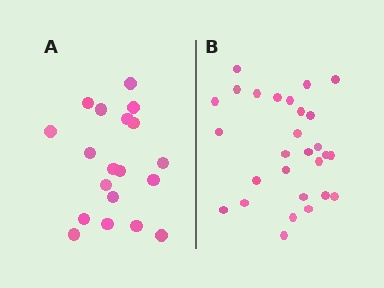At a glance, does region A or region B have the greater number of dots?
Region B (the right region) has more dots.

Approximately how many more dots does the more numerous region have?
Region B has roughly 8 or so more dots than region A.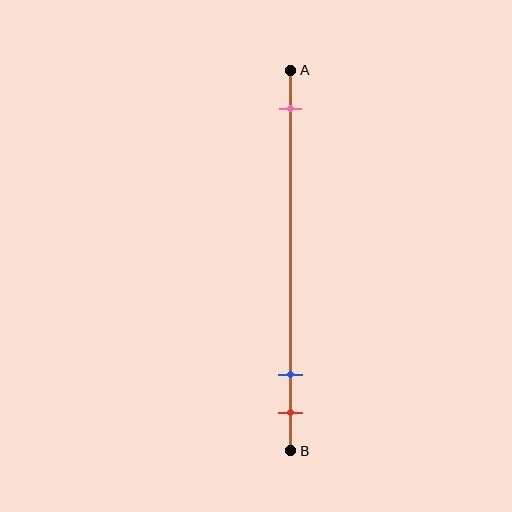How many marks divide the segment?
There are 3 marks dividing the segment.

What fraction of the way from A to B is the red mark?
The red mark is approximately 90% (0.9) of the way from A to B.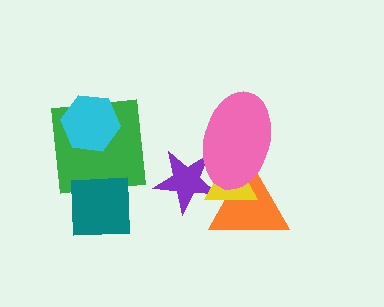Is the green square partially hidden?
Yes, it is partially covered by another shape.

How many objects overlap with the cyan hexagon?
1 object overlaps with the cyan hexagon.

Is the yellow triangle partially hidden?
Yes, it is partially covered by another shape.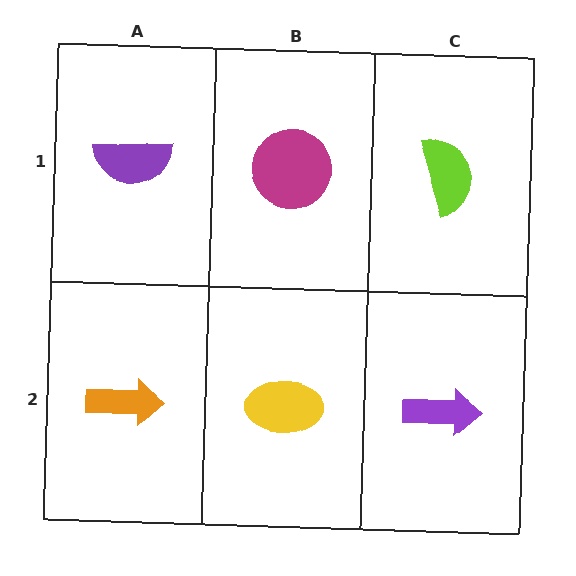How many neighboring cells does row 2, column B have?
3.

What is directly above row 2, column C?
A lime semicircle.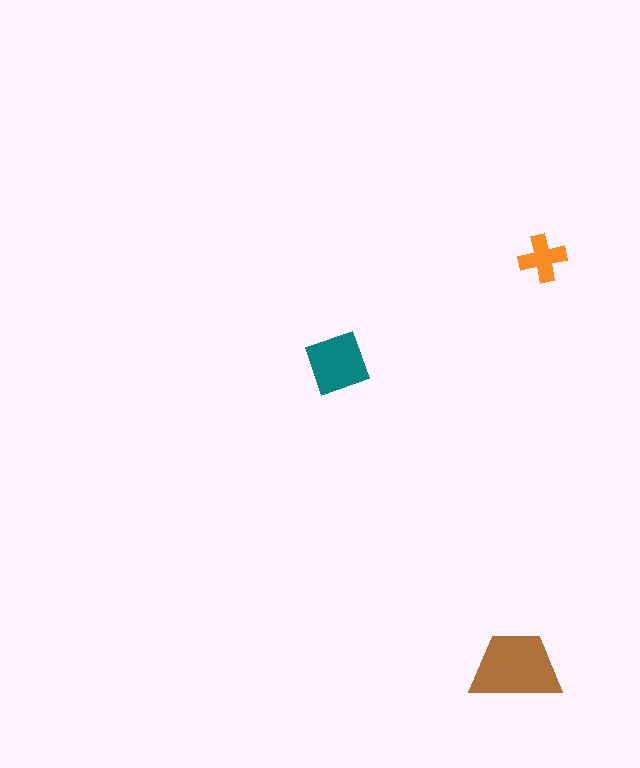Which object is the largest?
The brown trapezoid.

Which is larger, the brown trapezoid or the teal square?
The brown trapezoid.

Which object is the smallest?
The orange cross.